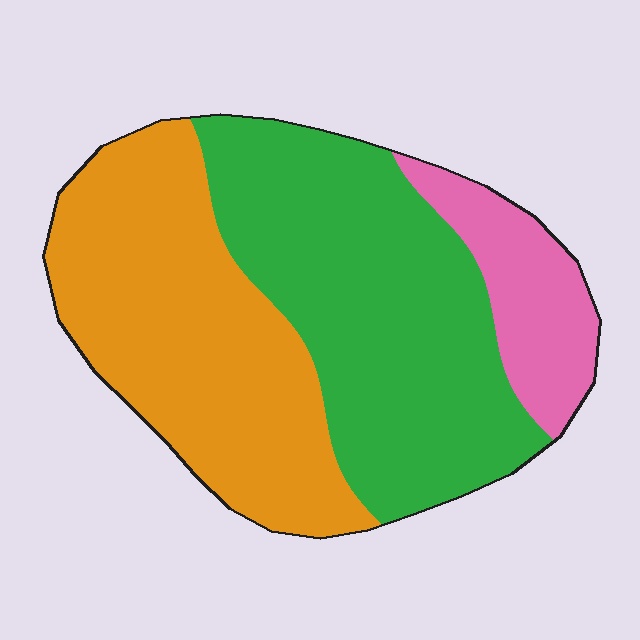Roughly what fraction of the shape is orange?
Orange covers around 40% of the shape.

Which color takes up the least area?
Pink, at roughly 15%.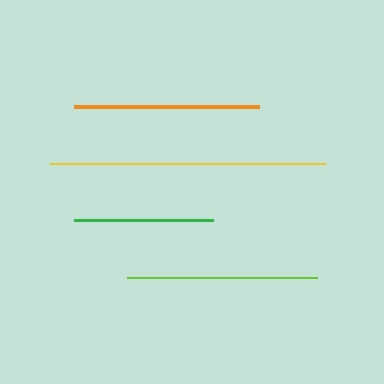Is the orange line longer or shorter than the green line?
The orange line is longer than the green line.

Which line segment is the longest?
The yellow line is the longest at approximately 274 pixels.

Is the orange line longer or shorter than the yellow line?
The yellow line is longer than the orange line.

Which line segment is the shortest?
The green line is the shortest at approximately 139 pixels.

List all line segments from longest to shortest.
From longest to shortest: yellow, lime, orange, green.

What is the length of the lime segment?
The lime segment is approximately 190 pixels long.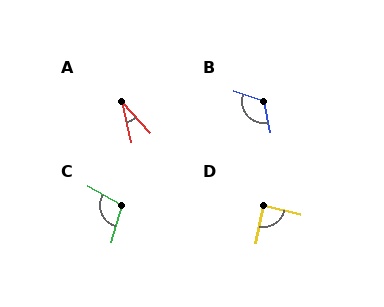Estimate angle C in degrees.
Approximately 103 degrees.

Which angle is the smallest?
A, at approximately 29 degrees.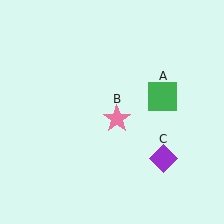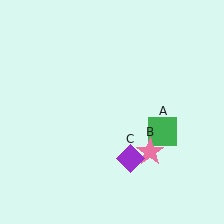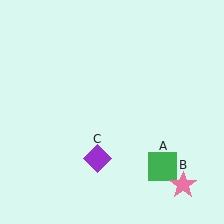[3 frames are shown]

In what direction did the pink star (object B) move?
The pink star (object B) moved down and to the right.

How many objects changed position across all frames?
3 objects changed position: green square (object A), pink star (object B), purple diamond (object C).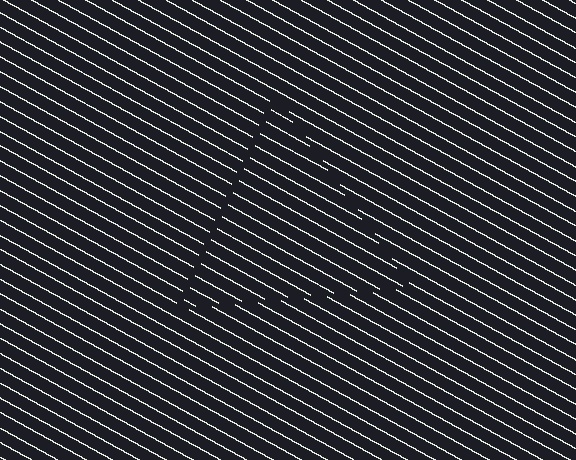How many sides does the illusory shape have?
3 sides — the line-ends trace a triangle.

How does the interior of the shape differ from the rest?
The interior of the shape contains the same grating, shifted by half a period — the contour is defined by the phase discontinuity where line-ends from the inner and outer gratings abut.